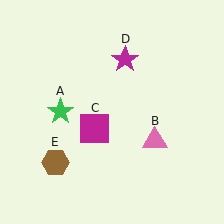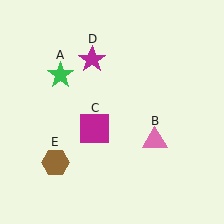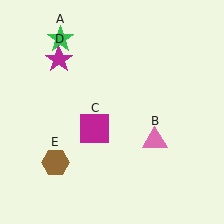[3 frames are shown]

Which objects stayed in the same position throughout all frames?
Pink triangle (object B) and magenta square (object C) and brown hexagon (object E) remained stationary.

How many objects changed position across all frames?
2 objects changed position: green star (object A), magenta star (object D).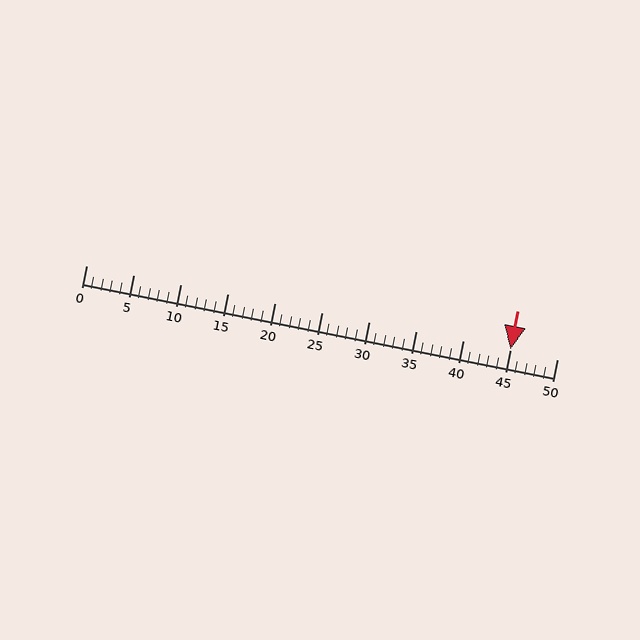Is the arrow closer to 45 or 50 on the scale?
The arrow is closer to 45.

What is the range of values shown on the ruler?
The ruler shows values from 0 to 50.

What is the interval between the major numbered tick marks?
The major tick marks are spaced 5 units apart.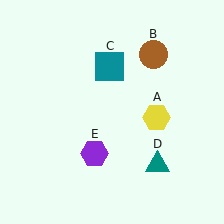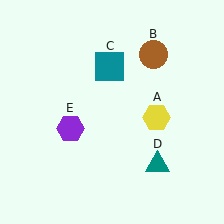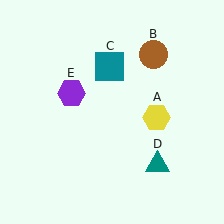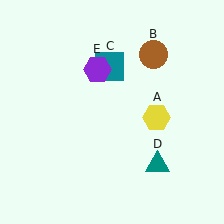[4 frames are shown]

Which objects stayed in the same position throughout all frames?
Yellow hexagon (object A) and brown circle (object B) and teal square (object C) and teal triangle (object D) remained stationary.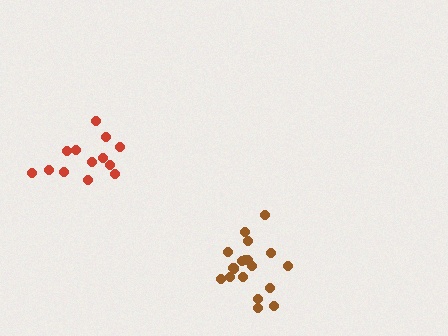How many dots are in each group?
Group 1: 13 dots, Group 2: 19 dots (32 total).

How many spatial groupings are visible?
There are 2 spatial groupings.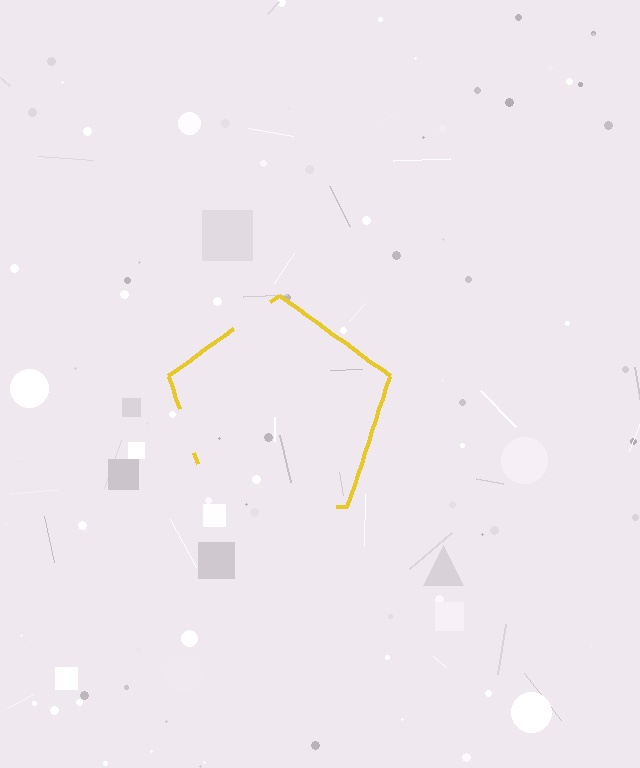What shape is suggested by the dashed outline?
The dashed outline suggests a pentagon.